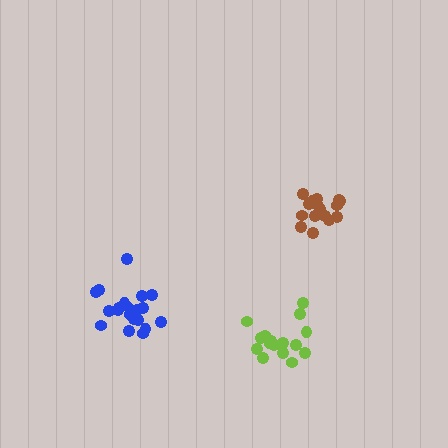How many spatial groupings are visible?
There are 3 spatial groupings.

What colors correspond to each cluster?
The clusters are colored: lime, brown, blue.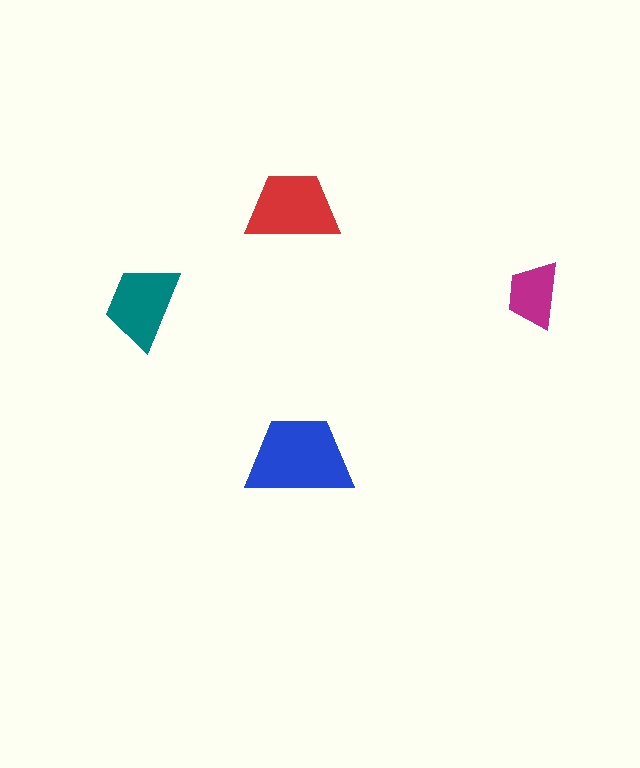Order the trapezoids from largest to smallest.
the blue one, the red one, the teal one, the magenta one.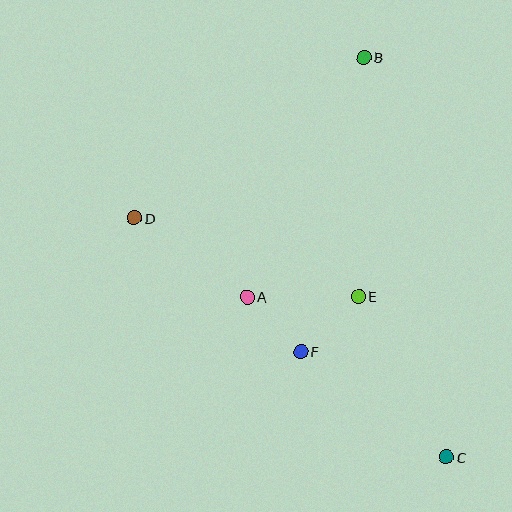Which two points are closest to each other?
Points A and F are closest to each other.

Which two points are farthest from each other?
Points B and C are farthest from each other.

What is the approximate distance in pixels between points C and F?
The distance between C and F is approximately 180 pixels.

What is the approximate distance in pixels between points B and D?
The distance between B and D is approximately 280 pixels.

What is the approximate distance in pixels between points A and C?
The distance between A and C is approximately 255 pixels.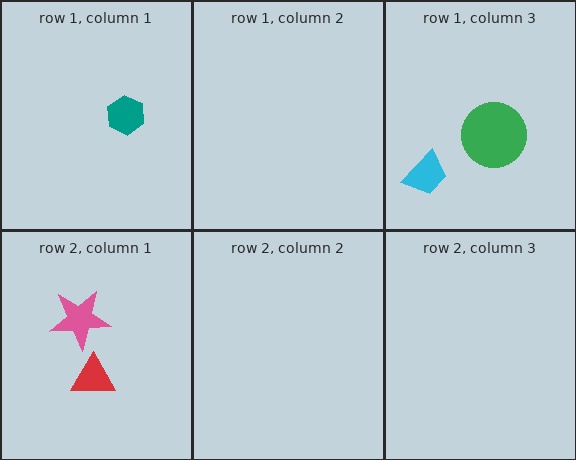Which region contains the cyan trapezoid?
The row 1, column 3 region.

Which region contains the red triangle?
The row 2, column 1 region.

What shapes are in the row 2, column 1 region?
The pink star, the red triangle.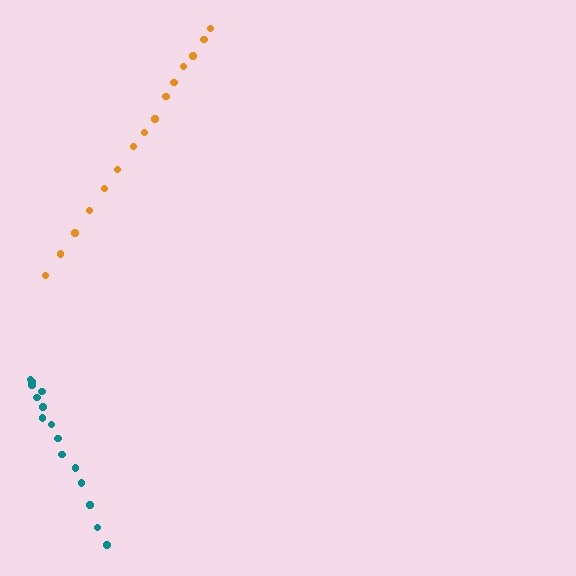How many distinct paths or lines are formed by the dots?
There are 2 distinct paths.